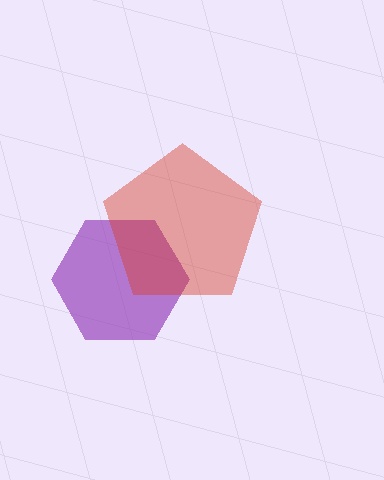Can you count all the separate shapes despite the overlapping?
Yes, there are 2 separate shapes.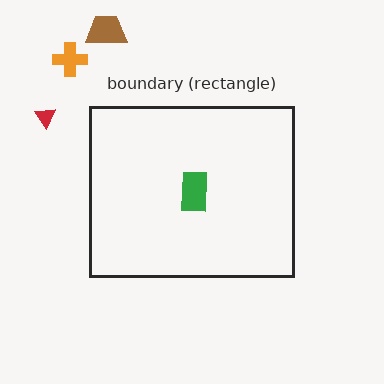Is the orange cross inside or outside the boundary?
Outside.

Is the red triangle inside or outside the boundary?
Outside.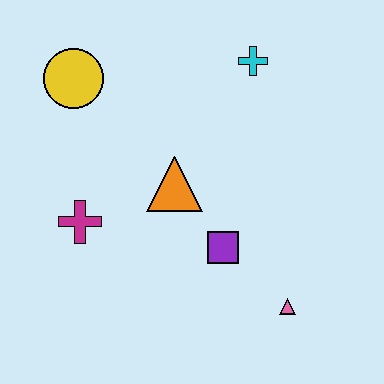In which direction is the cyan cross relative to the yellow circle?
The cyan cross is to the right of the yellow circle.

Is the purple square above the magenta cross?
No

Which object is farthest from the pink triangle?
The yellow circle is farthest from the pink triangle.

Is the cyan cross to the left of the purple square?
No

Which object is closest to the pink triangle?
The purple square is closest to the pink triangle.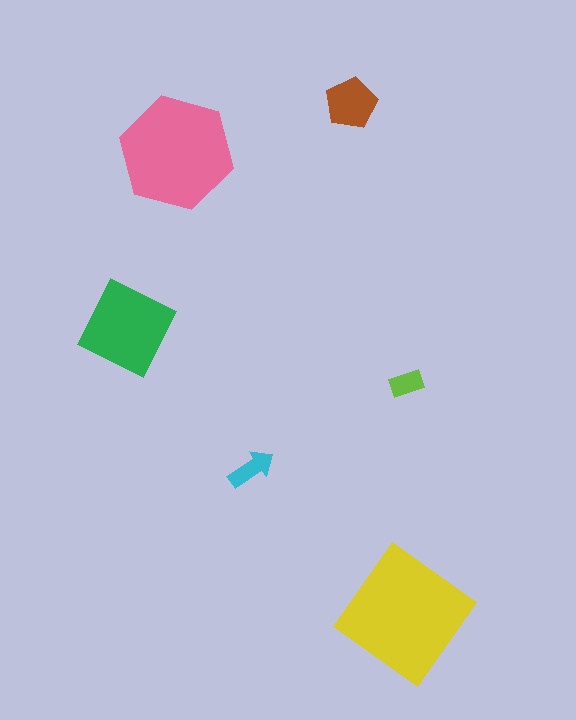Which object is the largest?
The yellow diamond.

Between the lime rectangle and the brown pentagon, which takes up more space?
The brown pentagon.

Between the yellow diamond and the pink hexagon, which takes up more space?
The yellow diamond.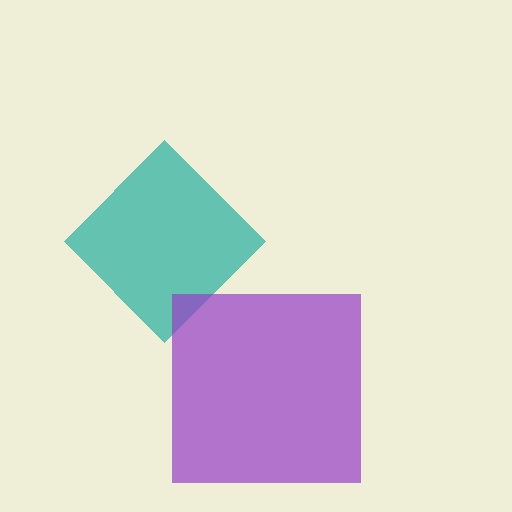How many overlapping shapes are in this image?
There are 2 overlapping shapes in the image.